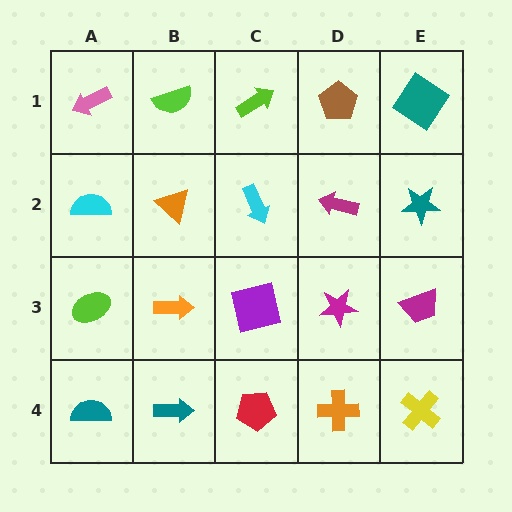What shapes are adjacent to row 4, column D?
A magenta star (row 3, column D), a red pentagon (row 4, column C), a yellow cross (row 4, column E).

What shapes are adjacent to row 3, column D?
A magenta arrow (row 2, column D), an orange cross (row 4, column D), a purple square (row 3, column C), a magenta trapezoid (row 3, column E).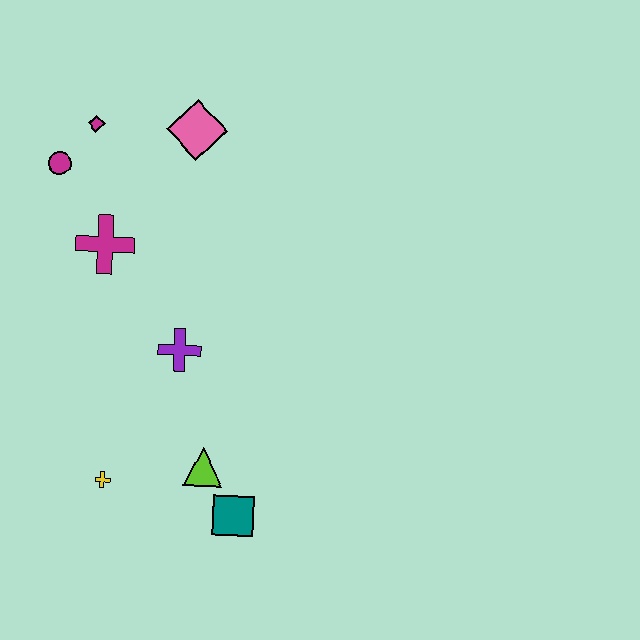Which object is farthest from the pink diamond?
The teal square is farthest from the pink diamond.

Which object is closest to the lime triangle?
The teal square is closest to the lime triangle.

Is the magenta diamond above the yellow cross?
Yes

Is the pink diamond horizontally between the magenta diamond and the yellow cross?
No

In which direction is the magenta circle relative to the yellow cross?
The magenta circle is above the yellow cross.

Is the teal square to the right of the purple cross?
Yes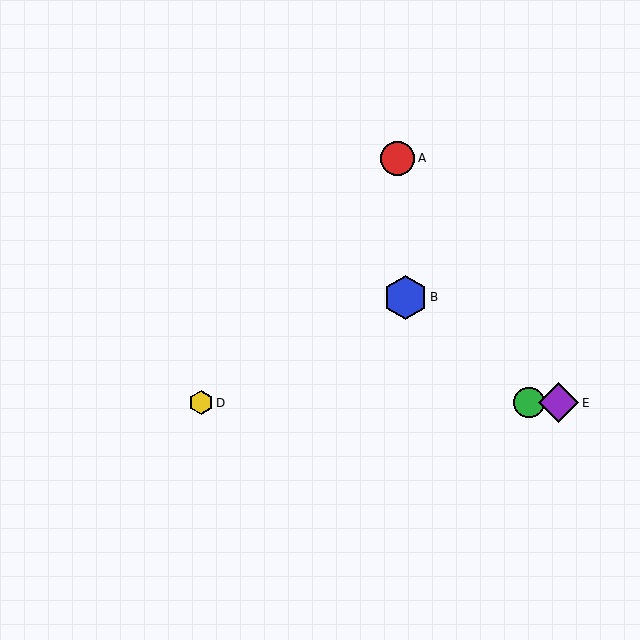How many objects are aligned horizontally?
3 objects (C, D, E) are aligned horizontally.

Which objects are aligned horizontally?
Objects C, D, E are aligned horizontally.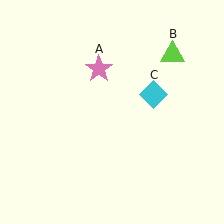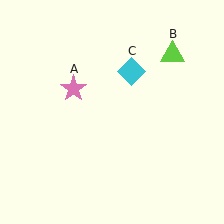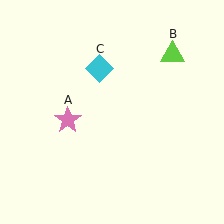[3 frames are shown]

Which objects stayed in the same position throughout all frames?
Lime triangle (object B) remained stationary.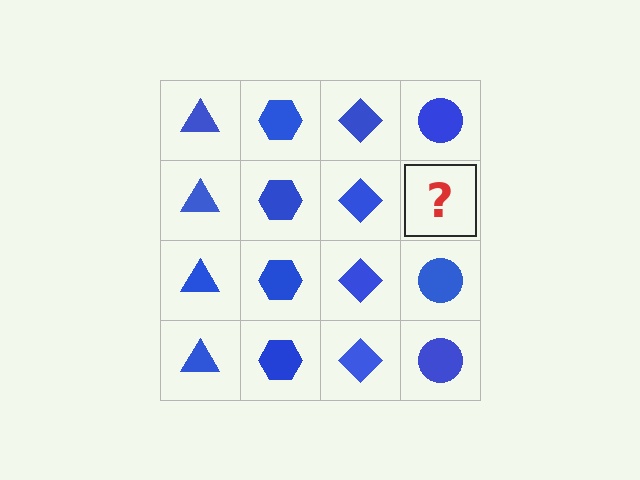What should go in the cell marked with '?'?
The missing cell should contain a blue circle.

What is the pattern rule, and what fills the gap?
The rule is that each column has a consistent shape. The gap should be filled with a blue circle.